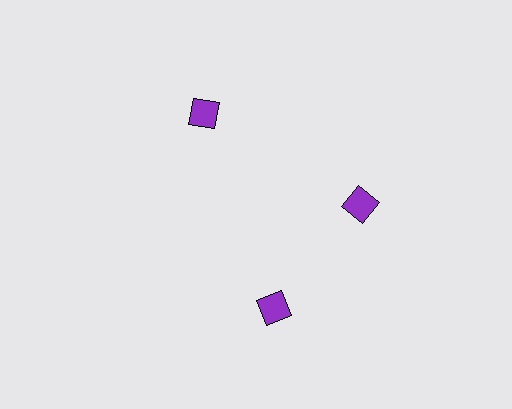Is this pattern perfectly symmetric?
No. The 3 purple diamonds are arranged in a ring, but one element near the 7 o'clock position is rotated out of alignment along the ring, breaking the 3-fold rotational symmetry.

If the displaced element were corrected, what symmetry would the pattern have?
It would have 3-fold rotational symmetry — the pattern would map onto itself every 120 degrees.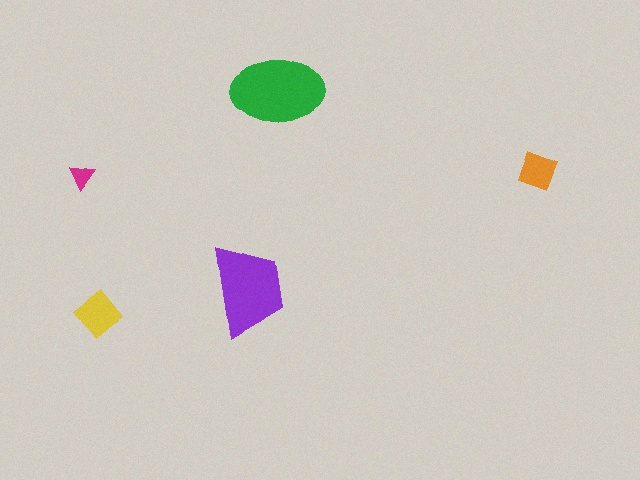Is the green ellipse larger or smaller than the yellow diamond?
Larger.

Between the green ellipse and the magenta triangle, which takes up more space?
The green ellipse.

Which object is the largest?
The green ellipse.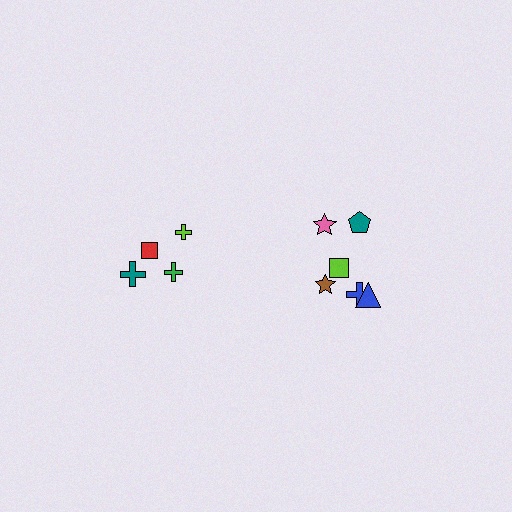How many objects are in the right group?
There are 6 objects.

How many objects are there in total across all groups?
There are 10 objects.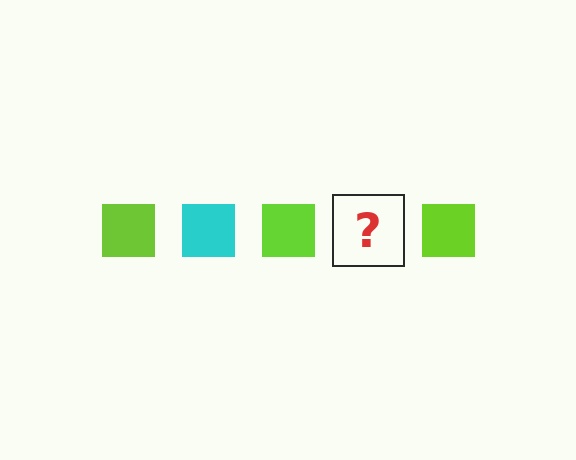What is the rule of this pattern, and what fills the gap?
The rule is that the pattern cycles through lime, cyan squares. The gap should be filled with a cyan square.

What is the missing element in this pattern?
The missing element is a cyan square.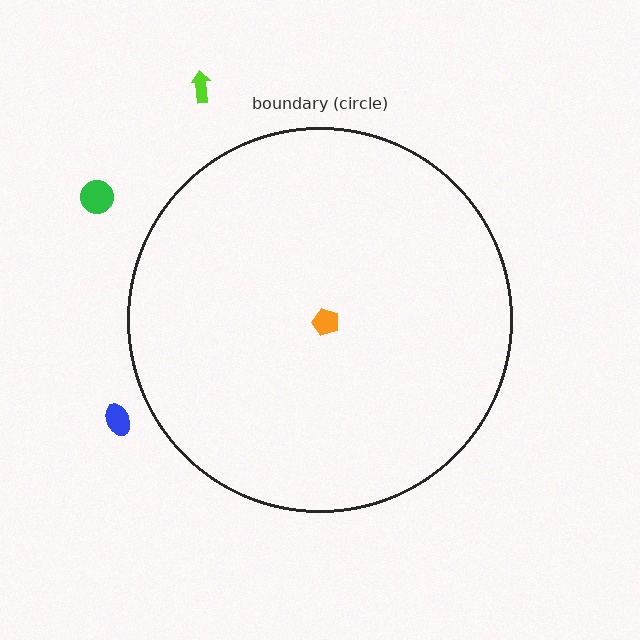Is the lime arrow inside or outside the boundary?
Outside.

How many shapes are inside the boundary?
1 inside, 3 outside.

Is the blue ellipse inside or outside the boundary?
Outside.